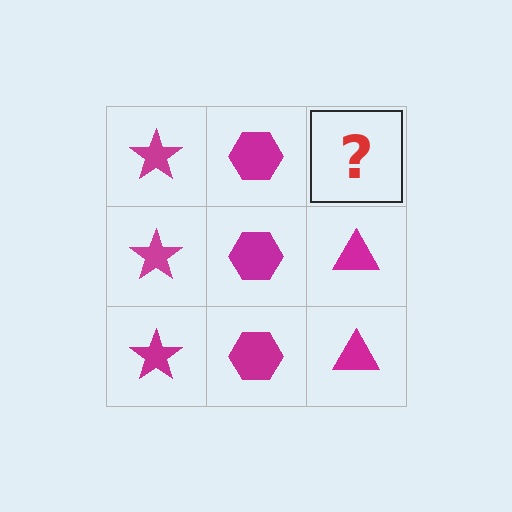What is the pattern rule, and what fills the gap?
The rule is that each column has a consistent shape. The gap should be filled with a magenta triangle.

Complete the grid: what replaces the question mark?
The question mark should be replaced with a magenta triangle.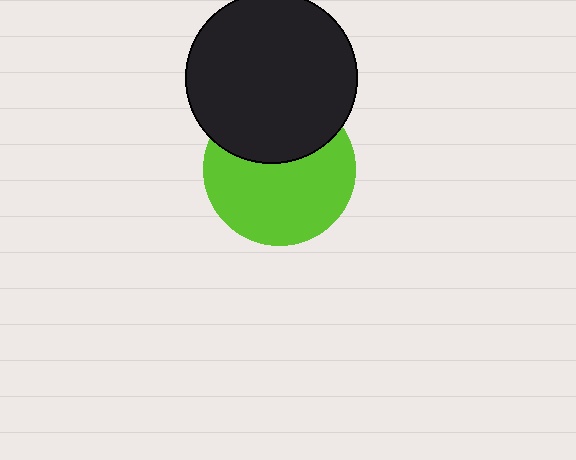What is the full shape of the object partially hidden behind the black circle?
The partially hidden object is a lime circle.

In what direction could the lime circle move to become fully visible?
The lime circle could move down. That would shift it out from behind the black circle entirely.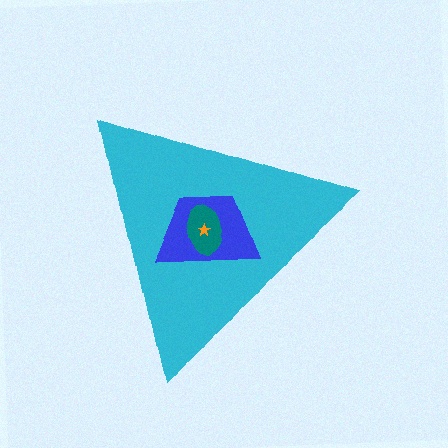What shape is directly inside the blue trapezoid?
The teal ellipse.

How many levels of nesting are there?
4.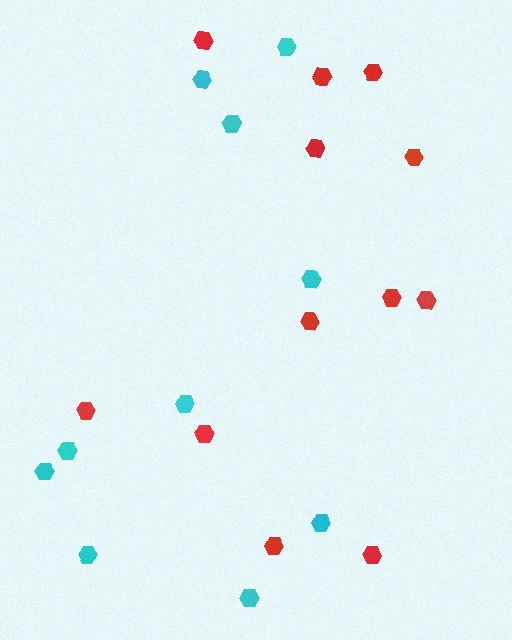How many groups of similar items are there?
There are 2 groups: one group of red hexagons (12) and one group of cyan hexagons (10).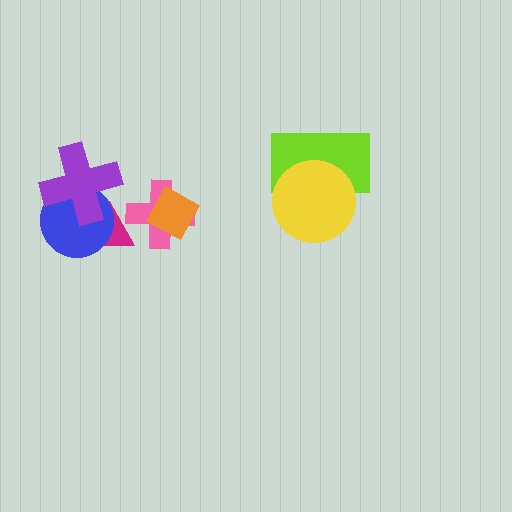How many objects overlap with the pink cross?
2 objects overlap with the pink cross.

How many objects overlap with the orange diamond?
1 object overlaps with the orange diamond.